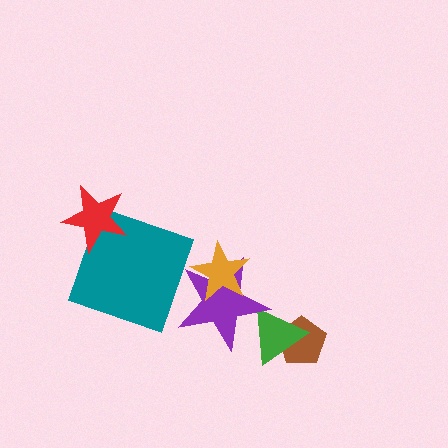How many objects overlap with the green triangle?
2 objects overlap with the green triangle.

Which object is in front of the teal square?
The red star is in front of the teal square.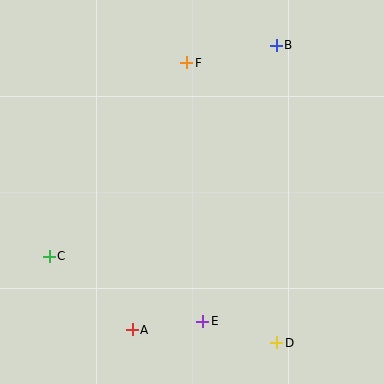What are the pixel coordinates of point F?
Point F is at (187, 63).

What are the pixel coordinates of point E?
Point E is at (203, 321).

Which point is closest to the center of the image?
Point F at (187, 63) is closest to the center.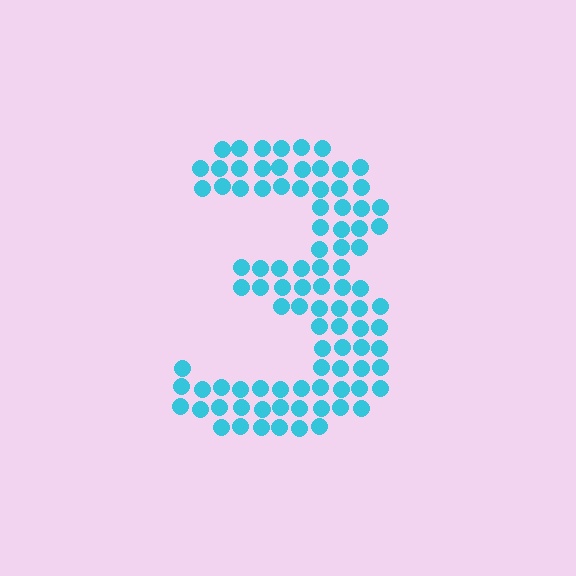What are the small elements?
The small elements are circles.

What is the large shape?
The large shape is the digit 3.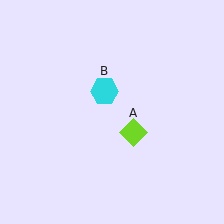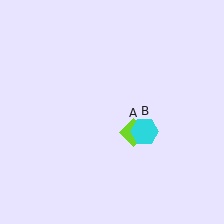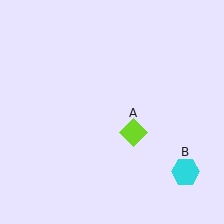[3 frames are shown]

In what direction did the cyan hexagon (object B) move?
The cyan hexagon (object B) moved down and to the right.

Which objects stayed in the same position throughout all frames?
Lime diamond (object A) remained stationary.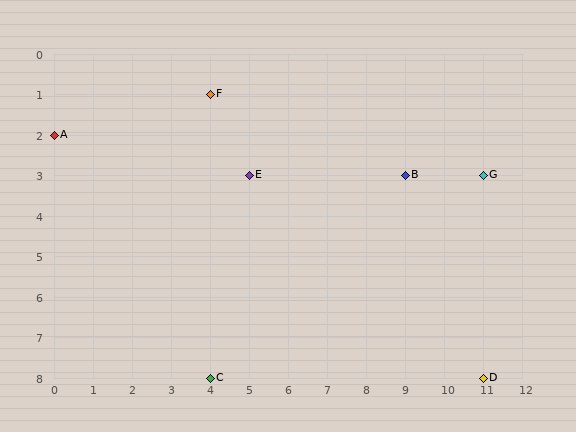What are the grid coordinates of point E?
Point E is at grid coordinates (5, 3).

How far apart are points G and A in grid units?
Points G and A are 11 columns and 1 row apart (about 11.0 grid units diagonally).